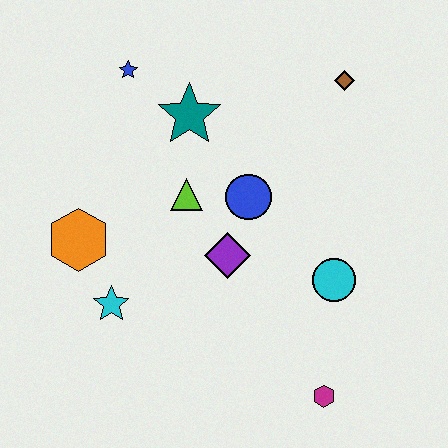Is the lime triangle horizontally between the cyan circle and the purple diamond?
No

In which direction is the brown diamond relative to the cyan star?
The brown diamond is to the right of the cyan star.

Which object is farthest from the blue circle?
The magenta hexagon is farthest from the blue circle.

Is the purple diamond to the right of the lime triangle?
Yes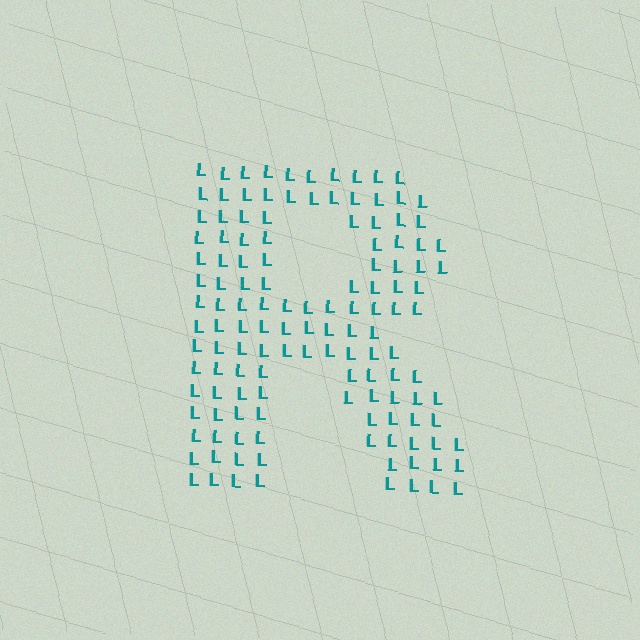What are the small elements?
The small elements are letter L's.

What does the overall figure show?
The overall figure shows the letter R.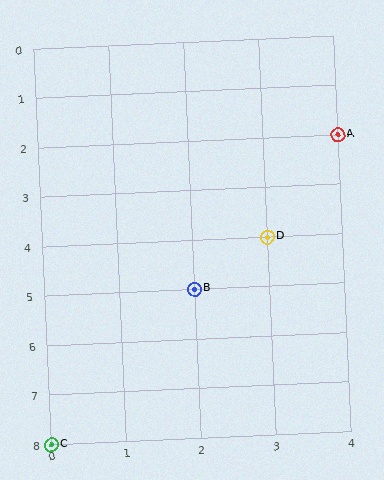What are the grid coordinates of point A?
Point A is at grid coordinates (4, 2).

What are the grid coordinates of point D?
Point D is at grid coordinates (3, 4).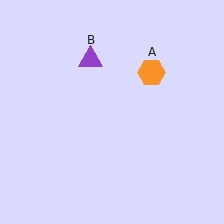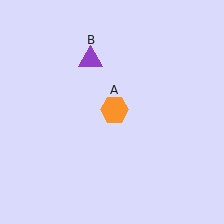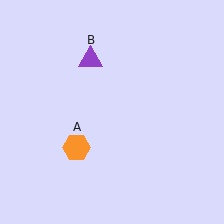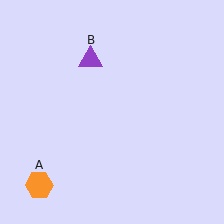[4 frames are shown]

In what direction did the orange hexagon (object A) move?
The orange hexagon (object A) moved down and to the left.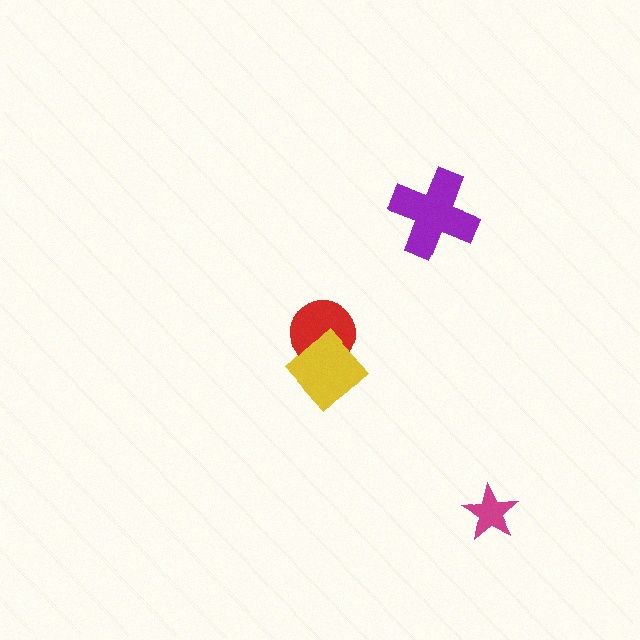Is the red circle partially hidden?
Yes, it is partially covered by another shape.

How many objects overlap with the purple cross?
0 objects overlap with the purple cross.